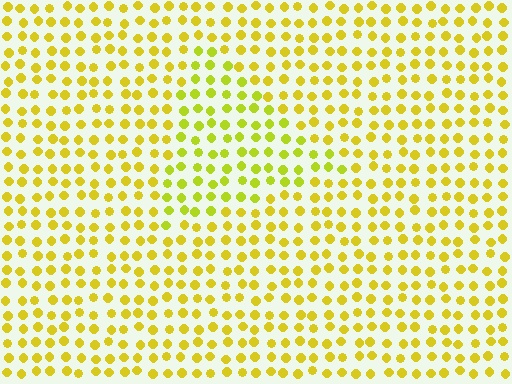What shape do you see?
I see a triangle.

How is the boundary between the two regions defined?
The boundary is defined purely by a slight shift in hue (about 18 degrees). Spacing, size, and orientation are identical on both sides.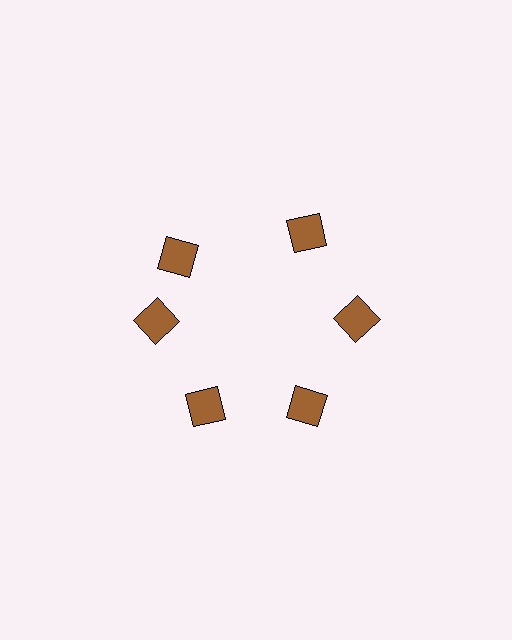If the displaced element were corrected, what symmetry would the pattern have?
It would have 6-fold rotational symmetry — the pattern would map onto itself every 60 degrees.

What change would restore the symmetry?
The symmetry would be restored by rotating it back into even spacing with its neighbors so that all 6 diamonds sit at equal angles and equal distance from the center.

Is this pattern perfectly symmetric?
No. The 6 brown diamonds are arranged in a ring, but one element near the 11 o'clock position is rotated out of alignment along the ring, breaking the 6-fold rotational symmetry.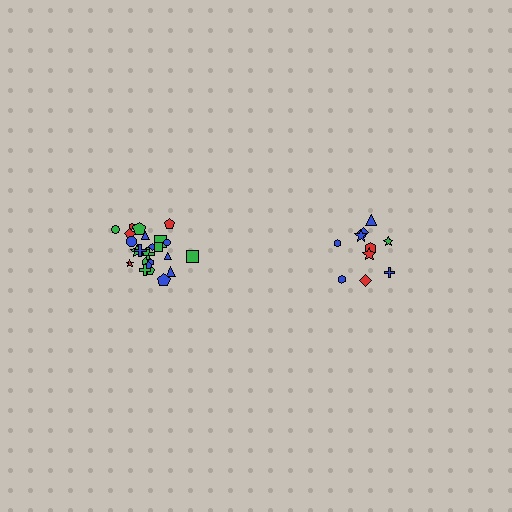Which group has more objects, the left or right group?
The left group.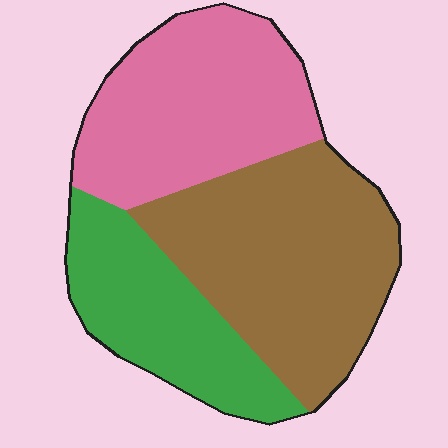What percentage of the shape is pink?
Pink takes up about one third (1/3) of the shape.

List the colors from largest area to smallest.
From largest to smallest: brown, pink, green.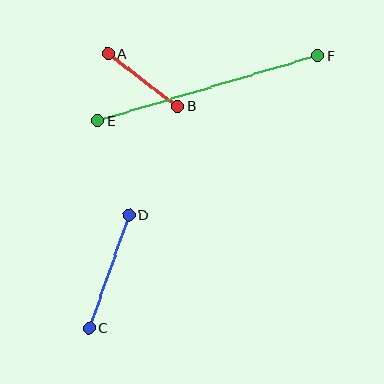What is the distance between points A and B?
The distance is approximately 87 pixels.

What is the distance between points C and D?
The distance is approximately 120 pixels.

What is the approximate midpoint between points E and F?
The midpoint is at approximately (208, 88) pixels.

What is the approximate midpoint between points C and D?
The midpoint is at approximately (109, 272) pixels.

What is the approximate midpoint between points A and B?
The midpoint is at approximately (143, 80) pixels.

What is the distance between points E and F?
The distance is approximately 229 pixels.